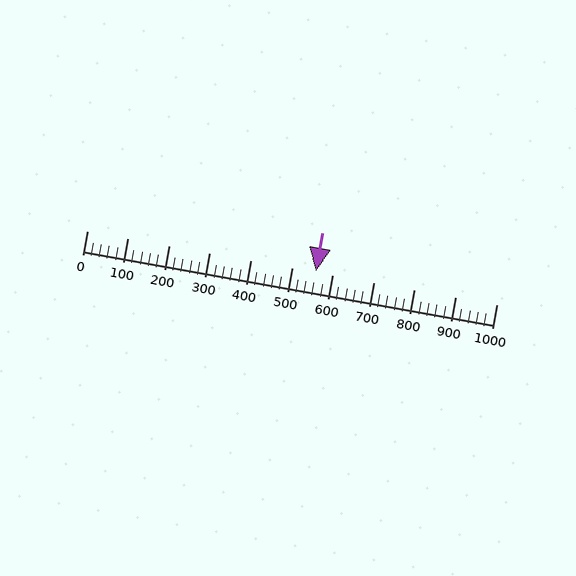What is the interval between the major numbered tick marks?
The major tick marks are spaced 100 units apart.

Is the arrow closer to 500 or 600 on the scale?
The arrow is closer to 600.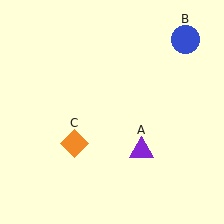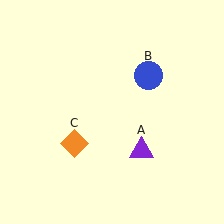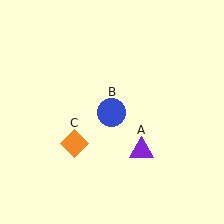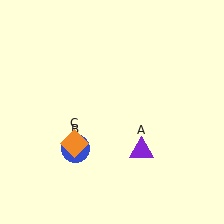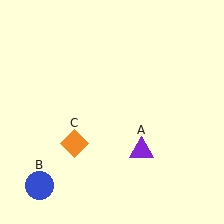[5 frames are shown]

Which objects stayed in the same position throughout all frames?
Purple triangle (object A) and orange diamond (object C) remained stationary.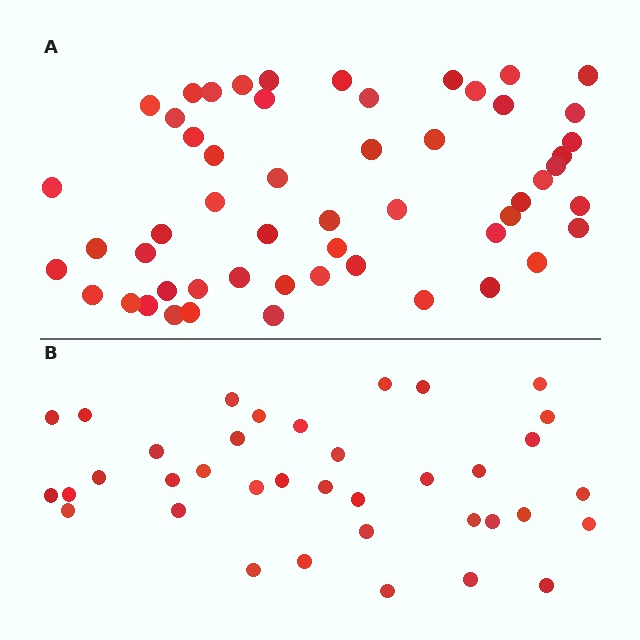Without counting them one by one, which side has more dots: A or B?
Region A (the top region) has more dots.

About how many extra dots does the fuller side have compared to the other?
Region A has approximately 15 more dots than region B.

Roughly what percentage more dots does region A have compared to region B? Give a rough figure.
About 45% more.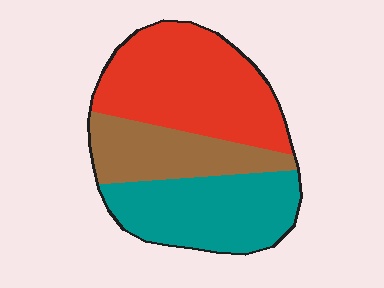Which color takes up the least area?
Brown, at roughly 25%.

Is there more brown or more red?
Red.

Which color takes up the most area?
Red, at roughly 45%.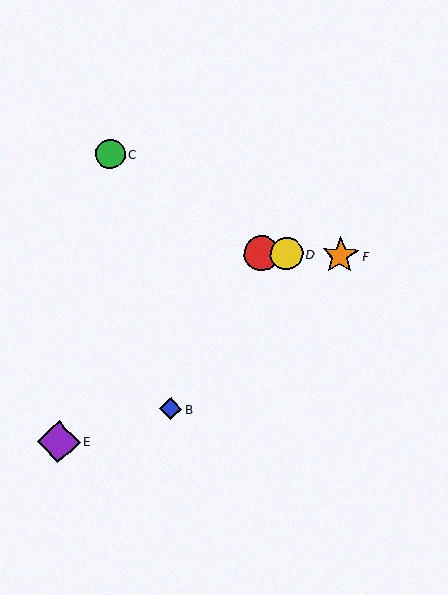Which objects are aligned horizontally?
Objects A, D, F are aligned horizontally.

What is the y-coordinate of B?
Object B is at y≈409.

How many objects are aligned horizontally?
3 objects (A, D, F) are aligned horizontally.